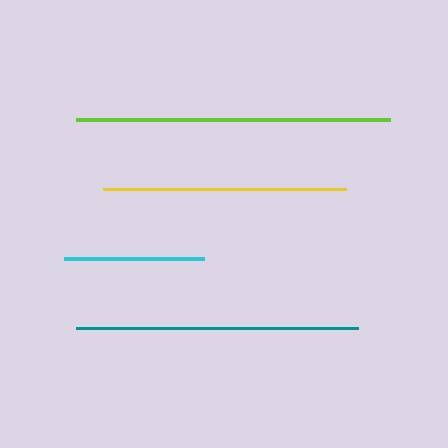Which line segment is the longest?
The lime line is the longest at approximately 314 pixels.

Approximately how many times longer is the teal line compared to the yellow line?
The teal line is approximately 1.2 times the length of the yellow line.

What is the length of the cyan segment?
The cyan segment is approximately 140 pixels long.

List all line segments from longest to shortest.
From longest to shortest: lime, teal, yellow, cyan.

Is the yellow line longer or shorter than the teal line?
The teal line is longer than the yellow line.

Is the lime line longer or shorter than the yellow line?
The lime line is longer than the yellow line.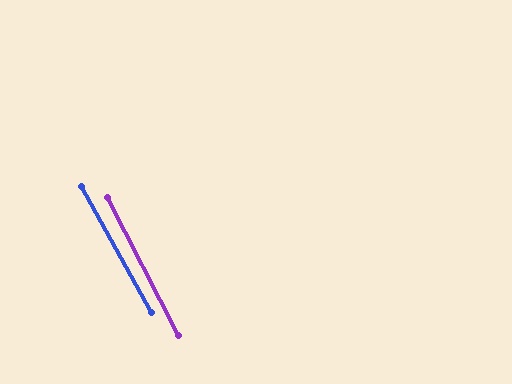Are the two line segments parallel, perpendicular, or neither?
Parallel — their directions differ by only 1.7°.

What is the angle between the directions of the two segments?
Approximately 2 degrees.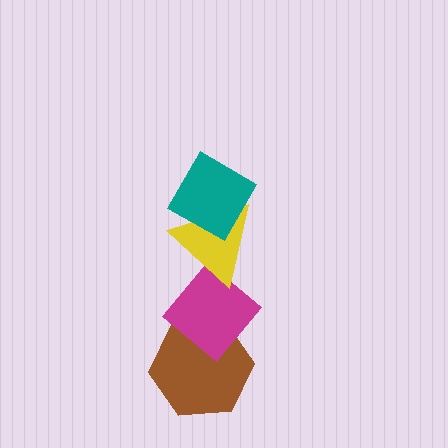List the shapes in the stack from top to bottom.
From top to bottom: the teal diamond, the yellow triangle, the magenta diamond, the brown hexagon.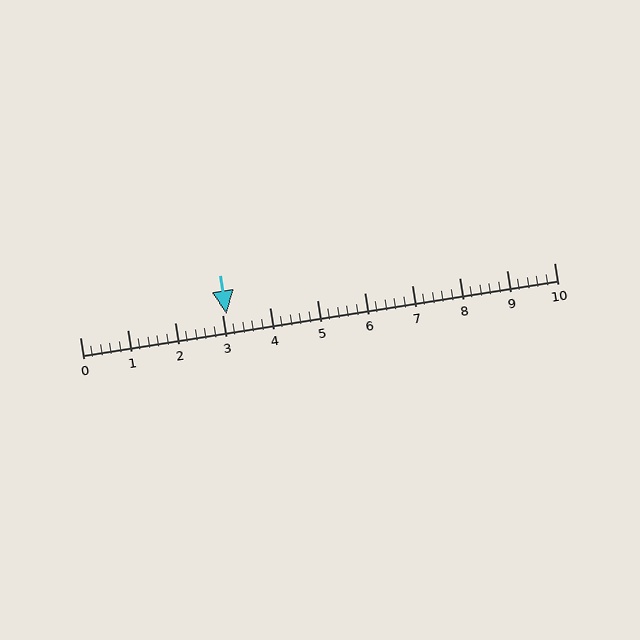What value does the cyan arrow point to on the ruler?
The cyan arrow points to approximately 3.1.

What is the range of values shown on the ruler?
The ruler shows values from 0 to 10.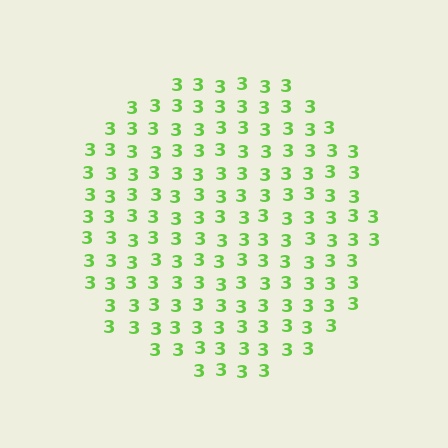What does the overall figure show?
The overall figure shows a circle.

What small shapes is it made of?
It is made of small digit 3's.